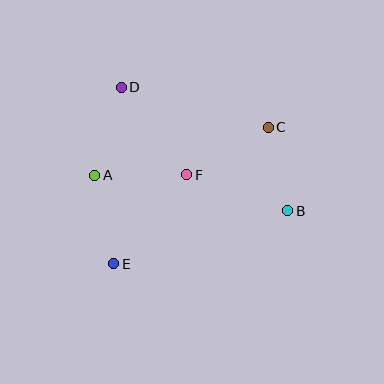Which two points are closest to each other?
Points B and C are closest to each other.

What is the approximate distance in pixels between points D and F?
The distance between D and F is approximately 109 pixels.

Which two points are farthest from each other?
Points B and D are farthest from each other.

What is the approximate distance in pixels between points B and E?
The distance between B and E is approximately 182 pixels.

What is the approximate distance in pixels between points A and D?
The distance between A and D is approximately 92 pixels.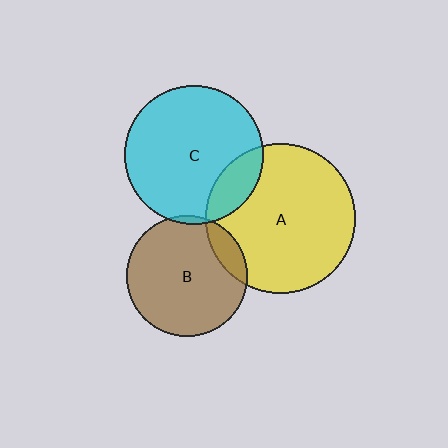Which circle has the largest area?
Circle A (yellow).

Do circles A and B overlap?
Yes.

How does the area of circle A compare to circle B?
Approximately 1.5 times.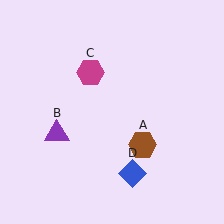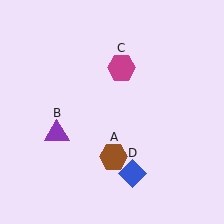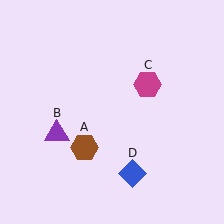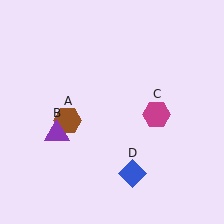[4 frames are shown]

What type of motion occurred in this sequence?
The brown hexagon (object A), magenta hexagon (object C) rotated clockwise around the center of the scene.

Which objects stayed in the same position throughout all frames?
Purple triangle (object B) and blue diamond (object D) remained stationary.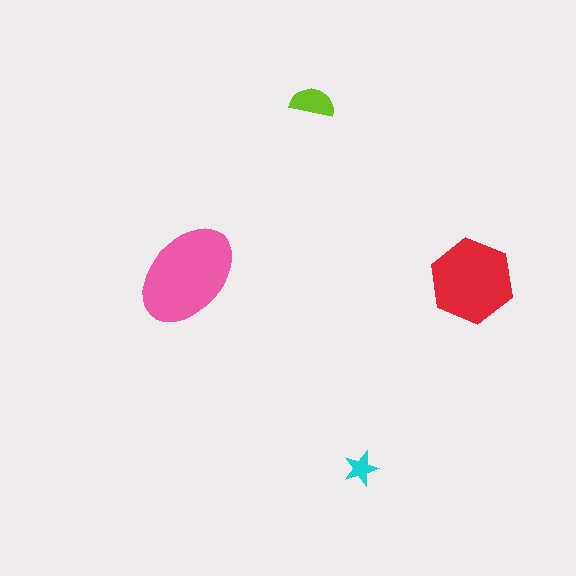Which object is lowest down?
The cyan star is bottommost.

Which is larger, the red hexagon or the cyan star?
The red hexagon.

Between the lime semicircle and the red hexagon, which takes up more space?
The red hexagon.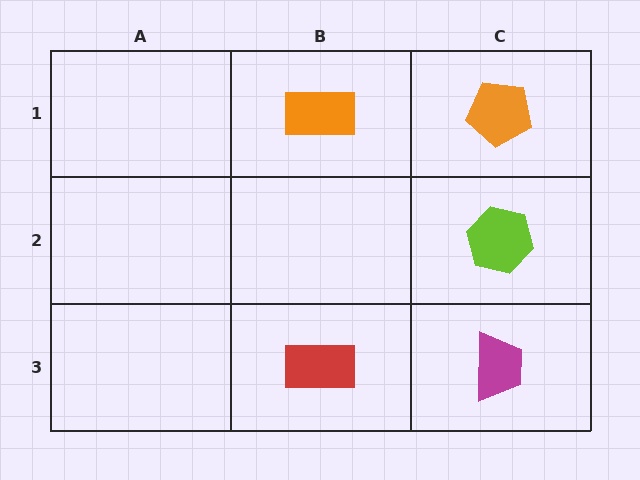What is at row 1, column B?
An orange rectangle.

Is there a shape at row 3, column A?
No, that cell is empty.